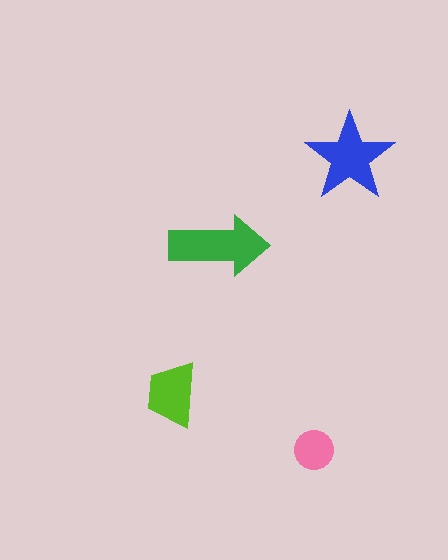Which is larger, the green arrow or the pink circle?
The green arrow.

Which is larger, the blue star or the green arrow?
The green arrow.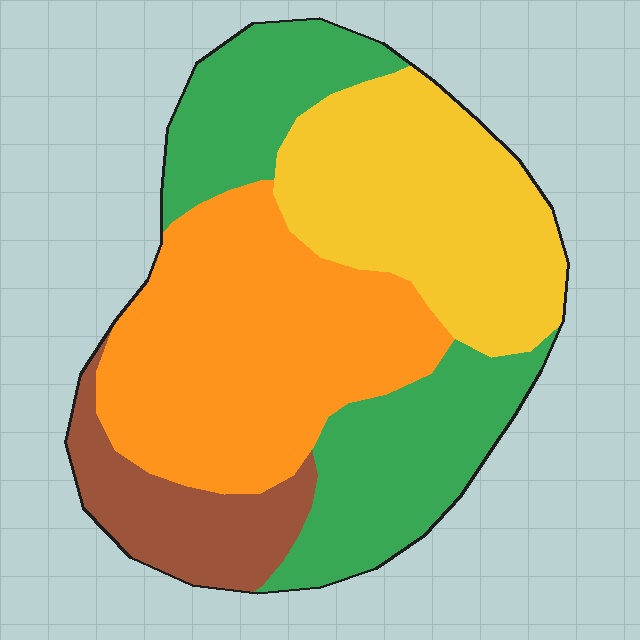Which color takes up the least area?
Brown, at roughly 10%.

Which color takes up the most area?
Orange, at roughly 35%.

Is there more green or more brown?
Green.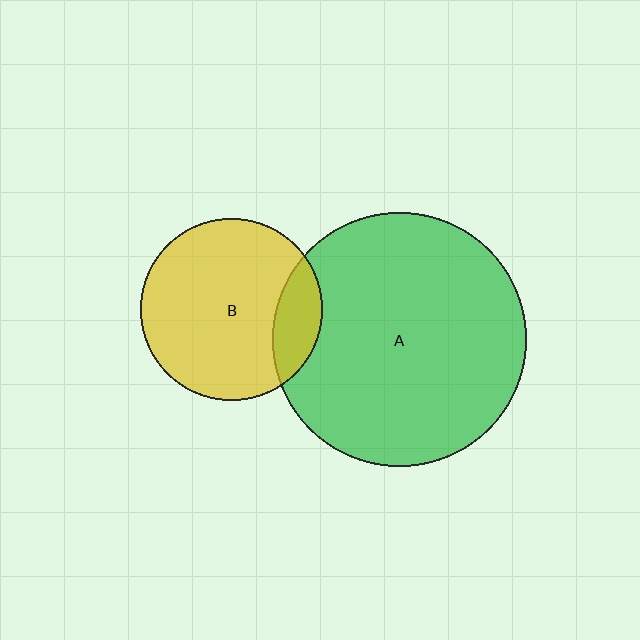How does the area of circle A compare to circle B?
Approximately 2.0 times.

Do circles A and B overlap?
Yes.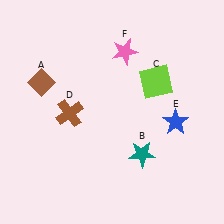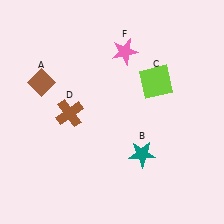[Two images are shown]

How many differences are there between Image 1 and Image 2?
There is 1 difference between the two images.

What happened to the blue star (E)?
The blue star (E) was removed in Image 2. It was in the bottom-right area of Image 1.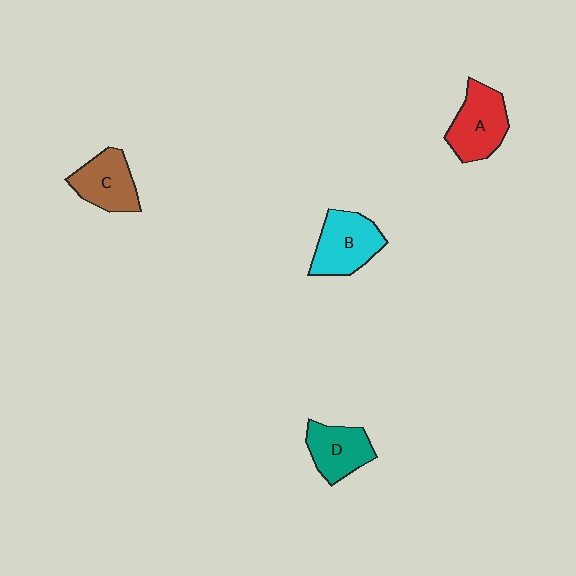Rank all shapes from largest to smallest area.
From largest to smallest: B (cyan), A (red), C (brown), D (teal).